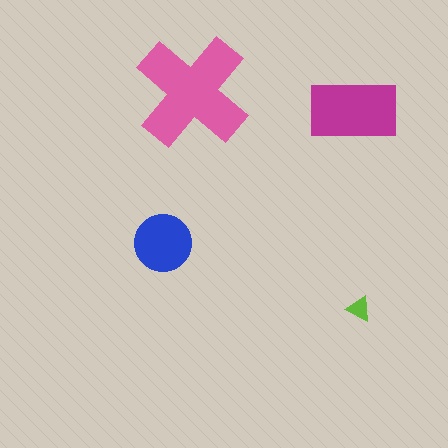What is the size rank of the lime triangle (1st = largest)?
4th.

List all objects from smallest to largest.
The lime triangle, the blue circle, the magenta rectangle, the pink cross.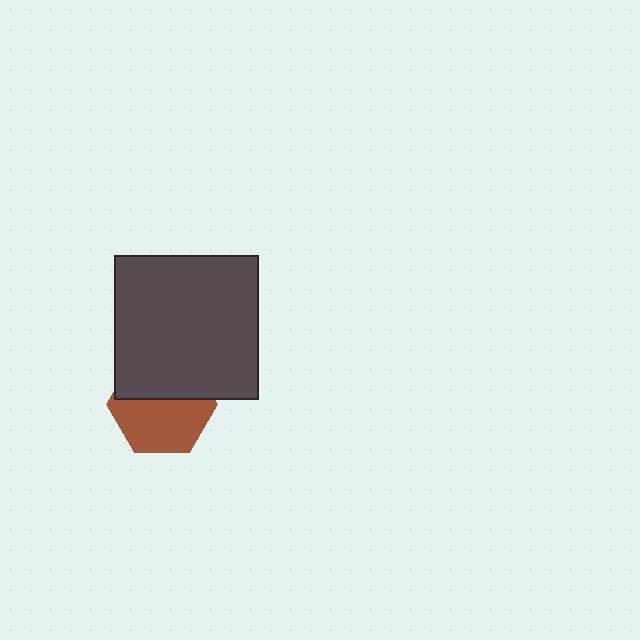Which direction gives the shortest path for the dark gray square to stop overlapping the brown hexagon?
Moving up gives the shortest separation.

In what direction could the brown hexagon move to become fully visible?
The brown hexagon could move down. That would shift it out from behind the dark gray square entirely.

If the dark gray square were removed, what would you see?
You would see the complete brown hexagon.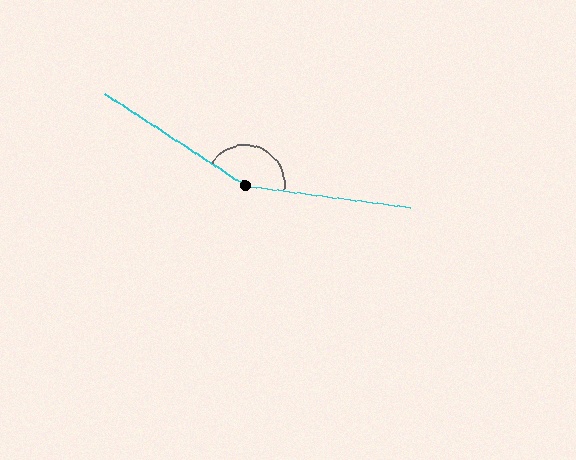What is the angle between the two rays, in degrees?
Approximately 155 degrees.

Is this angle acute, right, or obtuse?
It is obtuse.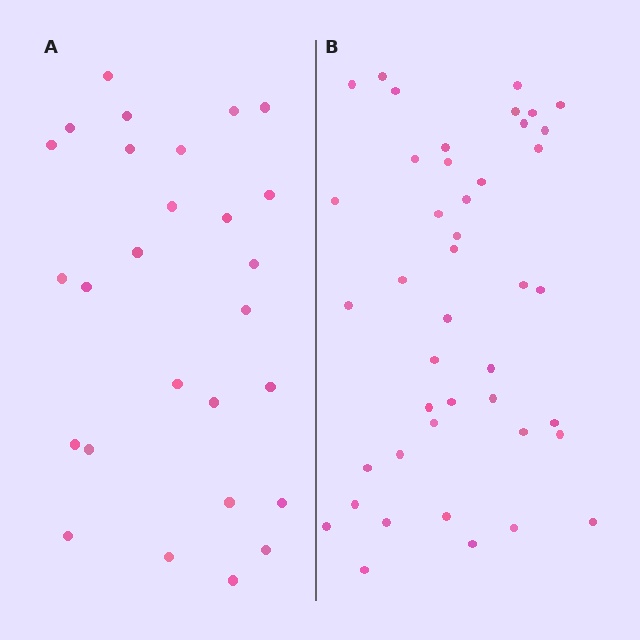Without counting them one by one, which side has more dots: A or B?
Region B (the right region) has more dots.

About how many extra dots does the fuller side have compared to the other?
Region B has approximately 15 more dots than region A.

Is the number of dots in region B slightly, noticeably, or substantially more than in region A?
Region B has substantially more. The ratio is roughly 1.6 to 1.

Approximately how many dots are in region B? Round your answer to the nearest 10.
About 40 dots. (The exact count is 43, which rounds to 40.)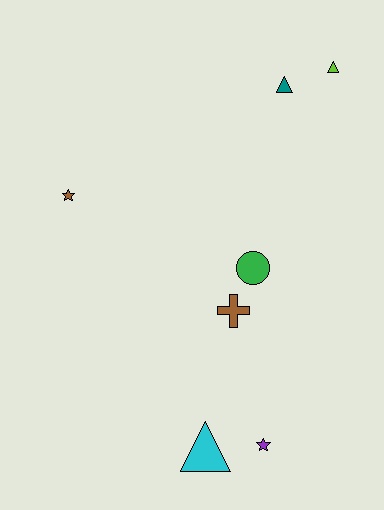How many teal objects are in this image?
There is 1 teal object.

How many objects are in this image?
There are 7 objects.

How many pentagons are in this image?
There are no pentagons.